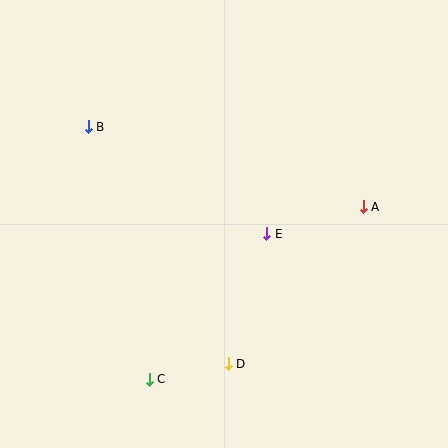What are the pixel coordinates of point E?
Point E is at (267, 234).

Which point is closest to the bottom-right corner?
Point D is closest to the bottom-right corner.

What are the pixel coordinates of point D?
Point D is at (228, 364).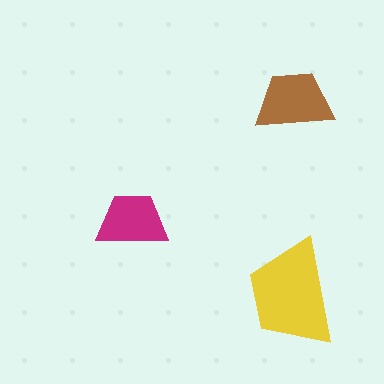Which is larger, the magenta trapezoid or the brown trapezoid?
The brown one.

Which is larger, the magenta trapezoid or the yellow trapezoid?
The yellow one.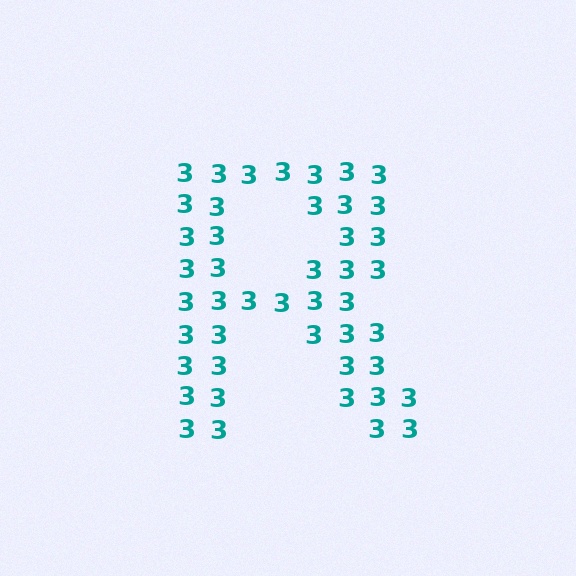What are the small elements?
The small elements are digit 3's.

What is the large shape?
The large shape is the letter R.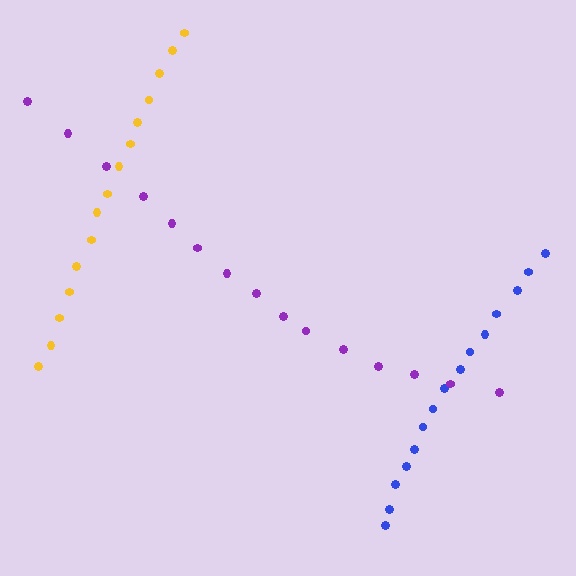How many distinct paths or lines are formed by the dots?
There are 3 distinct paths.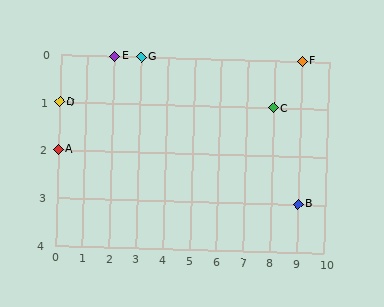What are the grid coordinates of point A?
Point A is at grid coordinates (0, 2).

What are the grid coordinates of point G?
Point G is at grid coordinates (3, 0).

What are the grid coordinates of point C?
Point C is at grid coordinates (8, 1).